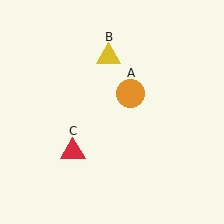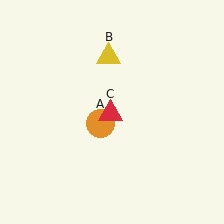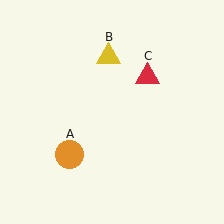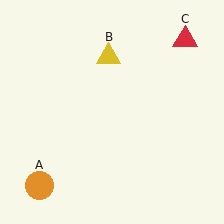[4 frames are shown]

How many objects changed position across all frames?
2 objects changed position: orange circle (object A), red triangle (object C).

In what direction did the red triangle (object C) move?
The red triangle (object C) moved up and to the right.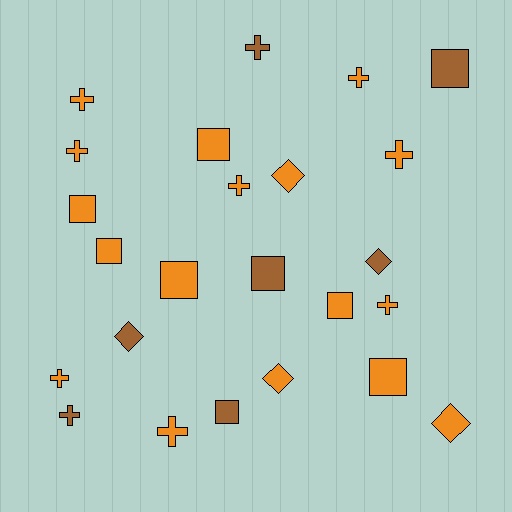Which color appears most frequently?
Orange, with 17 objects.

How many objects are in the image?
There are 24 objects.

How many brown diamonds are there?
There are 2 brown diamonds.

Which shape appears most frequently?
Cross, with 10 objects.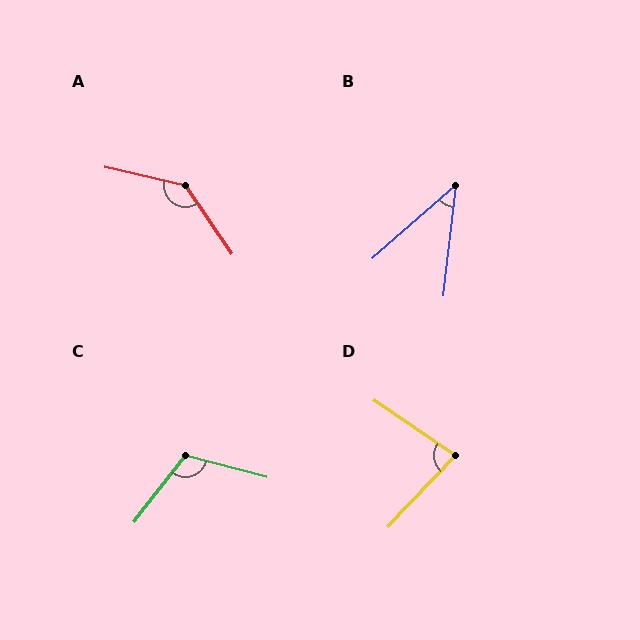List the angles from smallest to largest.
B (42°), D (81°), C (113°), A (137°).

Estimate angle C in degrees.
Approximately 113 degrees.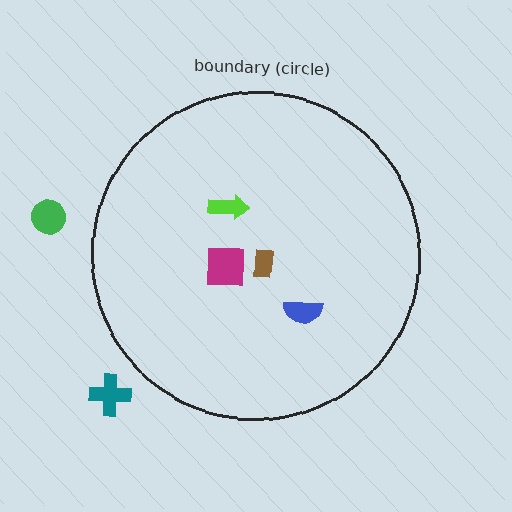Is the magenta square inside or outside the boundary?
Inside.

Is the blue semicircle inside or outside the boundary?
Inside.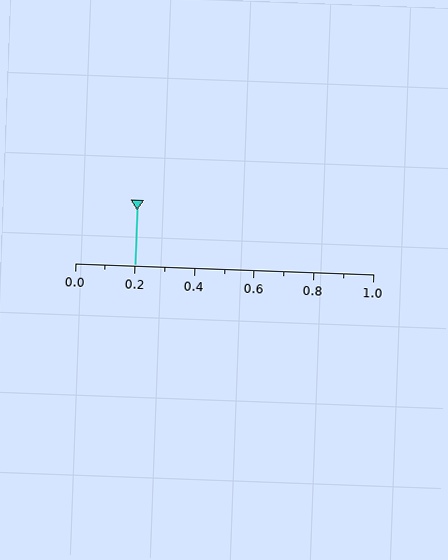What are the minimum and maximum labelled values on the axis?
The axis runs from 0.0 to 1.0.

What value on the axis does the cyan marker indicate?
The marker indicates approximately 0.2.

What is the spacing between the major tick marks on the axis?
The major ticks are spaced 0.2 apart.